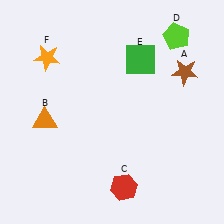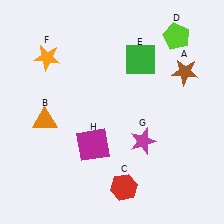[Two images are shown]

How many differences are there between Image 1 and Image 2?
There are 2 differences between the two images.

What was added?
A magenta star (G), a magenta square (H) were added in Image 2.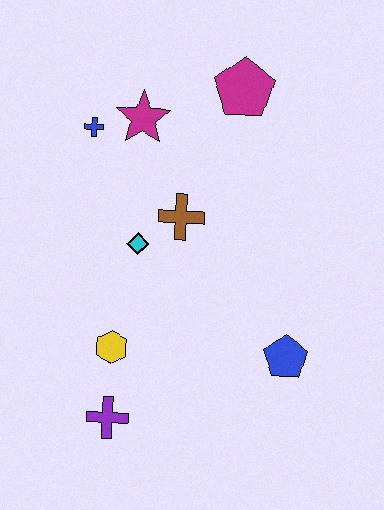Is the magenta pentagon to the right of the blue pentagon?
No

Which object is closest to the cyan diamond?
The brown cross is closest to the cyan diamond.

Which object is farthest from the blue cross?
The blue pentagon is farthest from the blue cross.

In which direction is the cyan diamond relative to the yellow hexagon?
The cyan diamond is above the yellow hexagon.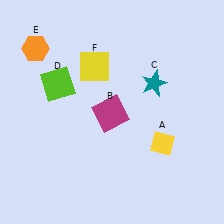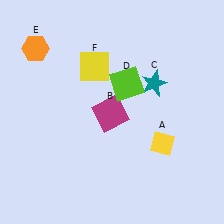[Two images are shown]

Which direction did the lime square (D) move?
The lime square (D) moved right.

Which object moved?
The lime square (D) moved right.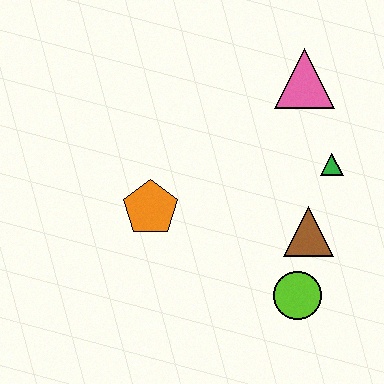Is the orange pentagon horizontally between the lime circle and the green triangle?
No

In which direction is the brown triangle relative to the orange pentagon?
The brown triangle is to the right of the orange pentagon.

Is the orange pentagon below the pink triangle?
Yes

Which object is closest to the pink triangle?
The green triangle is closest to the pink triangle.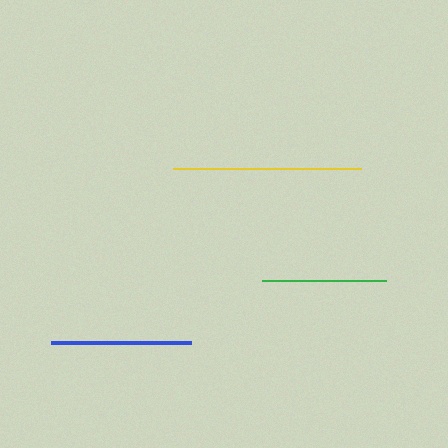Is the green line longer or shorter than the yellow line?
The yellow line is longer than the green line.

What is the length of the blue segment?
The blue segment is approximately 139 pixels long.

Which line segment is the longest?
The yellow line is the longest at approximately 187 pixels.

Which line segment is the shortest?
The green line is the shortest at approximately 124 pixels.